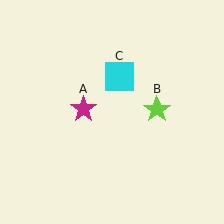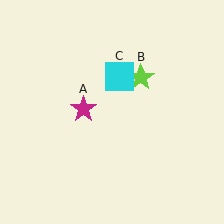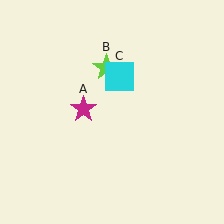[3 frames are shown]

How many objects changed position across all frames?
1 object changed position: lime star (object B).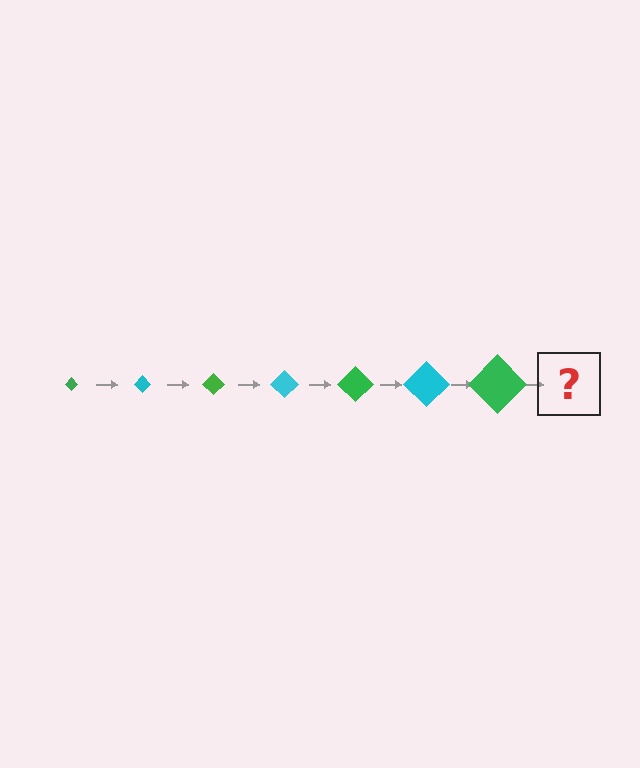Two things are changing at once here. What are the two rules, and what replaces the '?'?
The two rules are that the diamond grows larger each step and the color cycles through green and cyan. The '?' should be a cyan diamond, larger than the previous one.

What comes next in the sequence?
The next element should be a cyan diamond, larger than the previous one.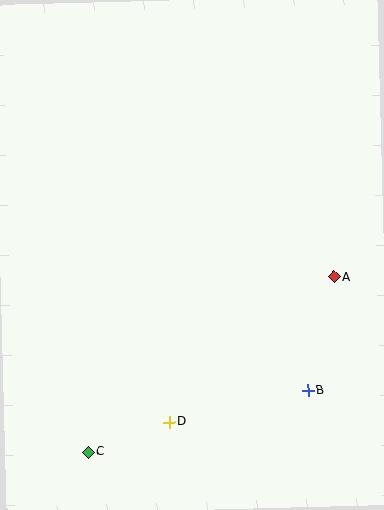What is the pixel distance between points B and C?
The distance between B and C is 228 pixels.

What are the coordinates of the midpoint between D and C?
The midpoint between D and C is at (129, 437).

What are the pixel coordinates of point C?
Point C is at (88, 452).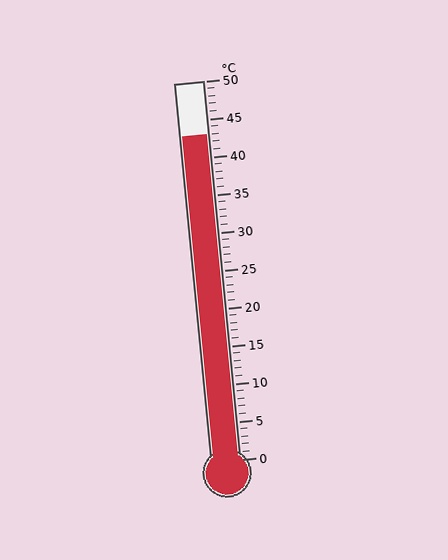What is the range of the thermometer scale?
The thermometer scale ranges from 0°C to 50°C.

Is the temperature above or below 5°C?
The temperature is above 5°C.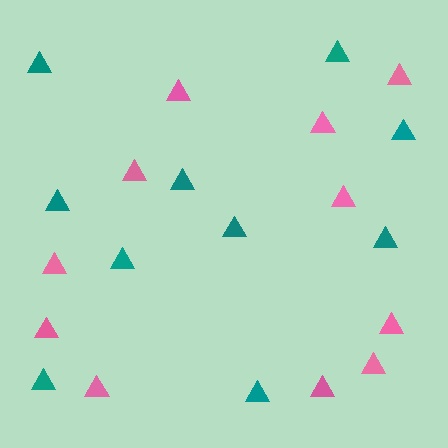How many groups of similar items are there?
There are 2 groups: one group of teal triangles (10) and one group of pink triangles (11).